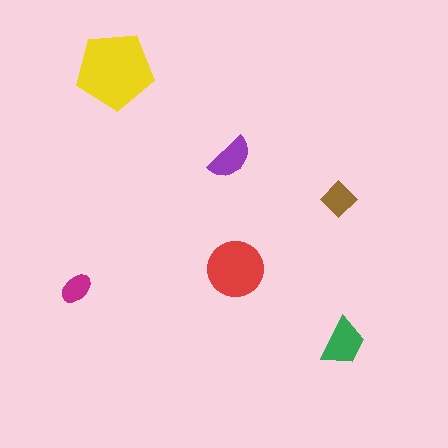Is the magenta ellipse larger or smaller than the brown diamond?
Smaller.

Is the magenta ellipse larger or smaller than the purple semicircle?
Smaller.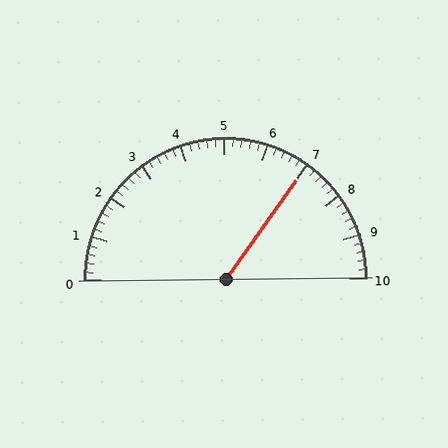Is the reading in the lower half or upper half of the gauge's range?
The reading is in the upper half of the range (0 to 10).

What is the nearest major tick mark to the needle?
The nearest major tick mark is 7.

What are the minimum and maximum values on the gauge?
The gauge ranges from 0 to 10.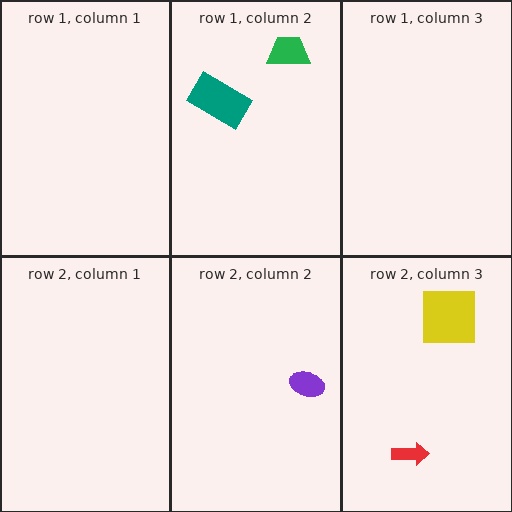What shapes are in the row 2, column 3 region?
The red arrow, the yellow square.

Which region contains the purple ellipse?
The row 2, column 2 region.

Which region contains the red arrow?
The row 2, column 3 region.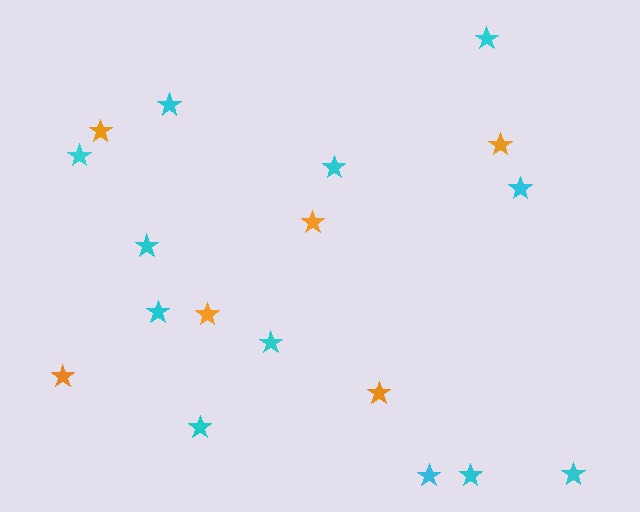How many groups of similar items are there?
There are 2 groups: one group of orange stars (6) and one group of cyan stars (12).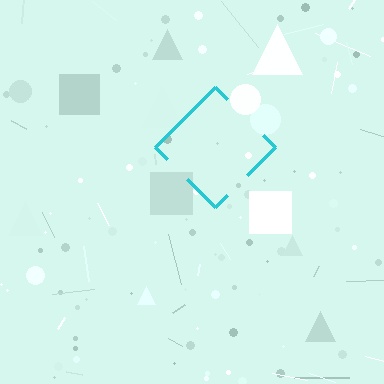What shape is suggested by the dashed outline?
The dashed outline suggests a diamond.